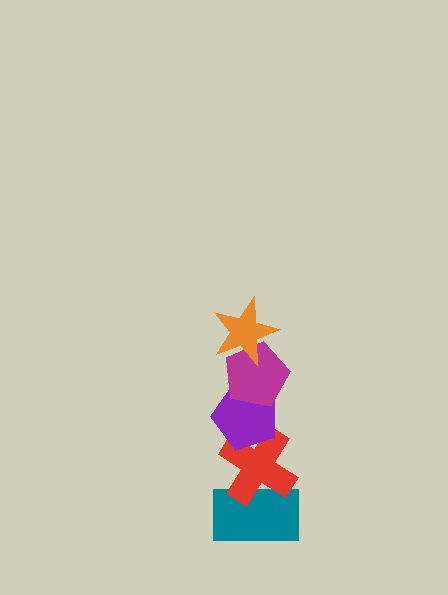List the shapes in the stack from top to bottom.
From top to bottom: the orange star, the magenta pentagon, the purple pentagon, the red cross, the teal rectangle.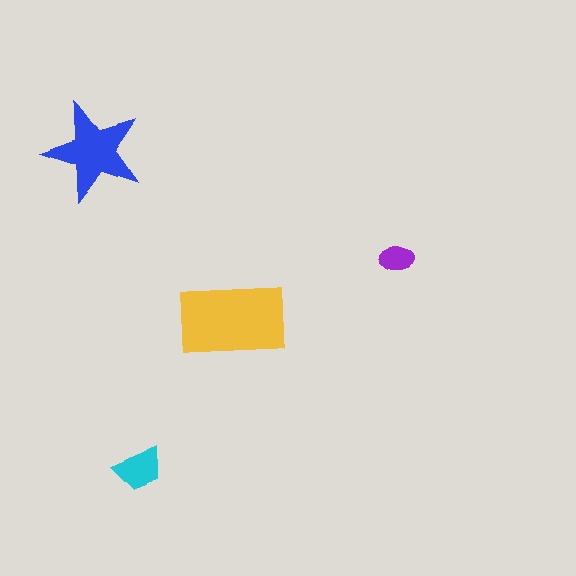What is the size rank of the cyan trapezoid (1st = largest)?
3rd.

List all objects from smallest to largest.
The purple ellipse, the cyan trapezoid, the blue star, the yellow rectangle.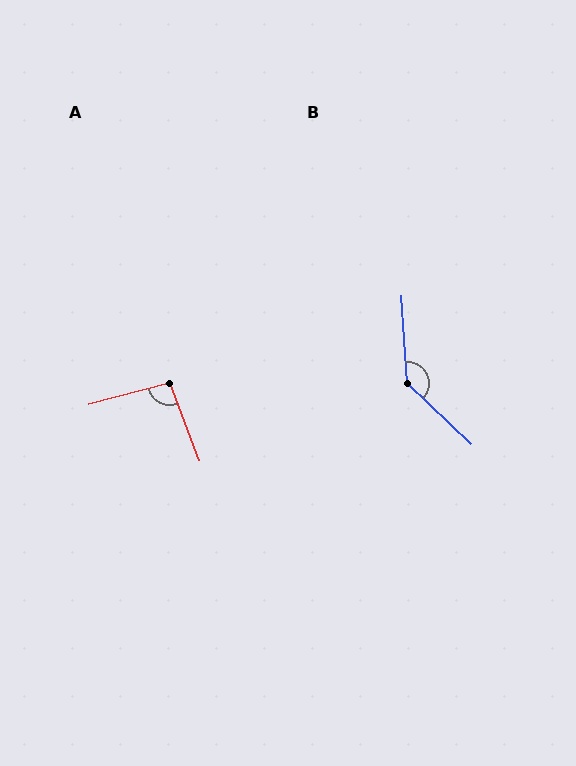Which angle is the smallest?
A, at approximately 96 degrees.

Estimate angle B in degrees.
Approximately 137 degrees.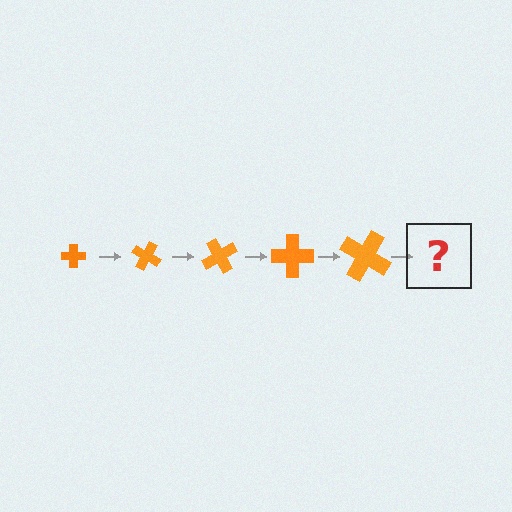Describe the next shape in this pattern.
It should be a cross, larger than the previous one and rotated 150 degrees from the start.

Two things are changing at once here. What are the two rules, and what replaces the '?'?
The two rules are that the cross grows larger each step and it rotates 30 degrees each step. The '?' should be a cross, larger than the previous one and rotated 150 degrees from the start.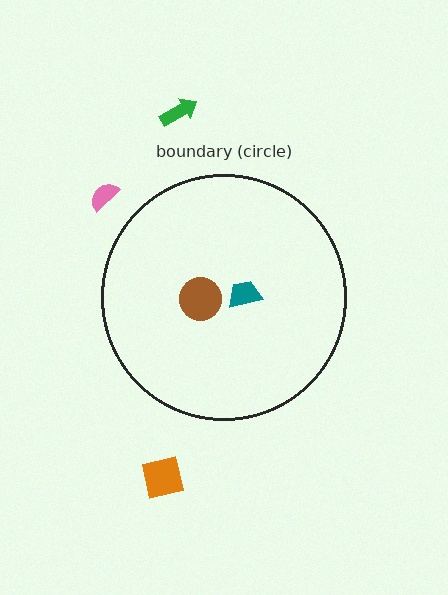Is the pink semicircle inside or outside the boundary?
Outside.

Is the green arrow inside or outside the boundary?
Outside.